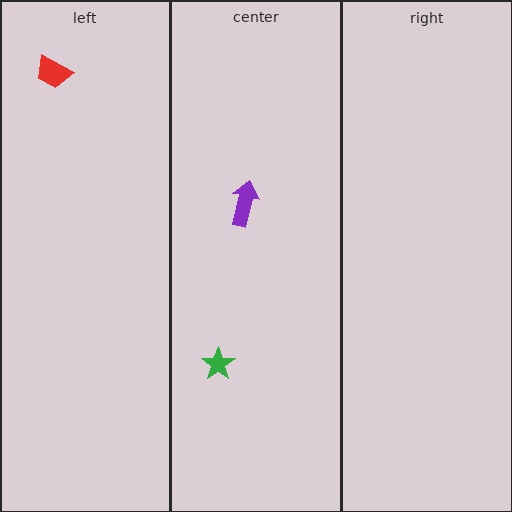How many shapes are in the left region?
1.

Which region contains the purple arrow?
The center region.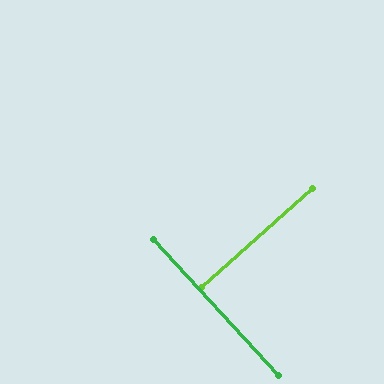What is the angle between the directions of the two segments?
Approximately 89 degrees.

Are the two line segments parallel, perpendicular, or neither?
Perpendicular — they meet at approximately 89°.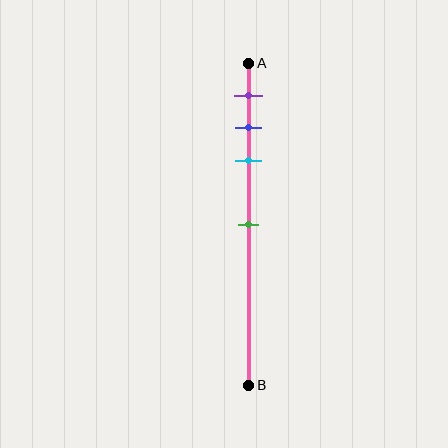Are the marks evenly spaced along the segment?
No, the marks are not evenly spaced.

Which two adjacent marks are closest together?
The blue and cyan marks are the closest adjacent pair.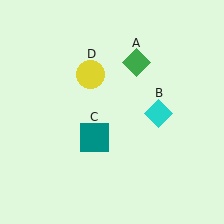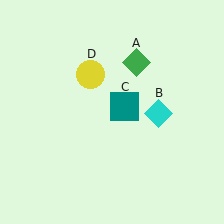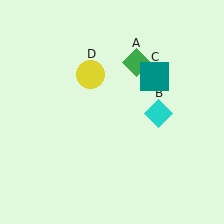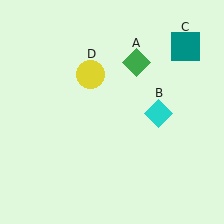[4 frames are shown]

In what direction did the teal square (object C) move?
The teal square (object C) moved up and to the right.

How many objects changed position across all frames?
1 object changed position: teal square (object C).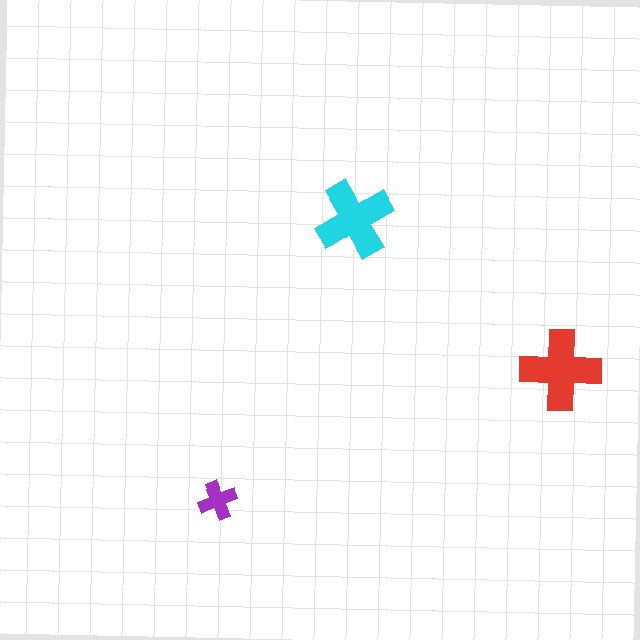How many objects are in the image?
There are 3 objects in the image.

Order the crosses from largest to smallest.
the red one, the cyan one, the purple one.